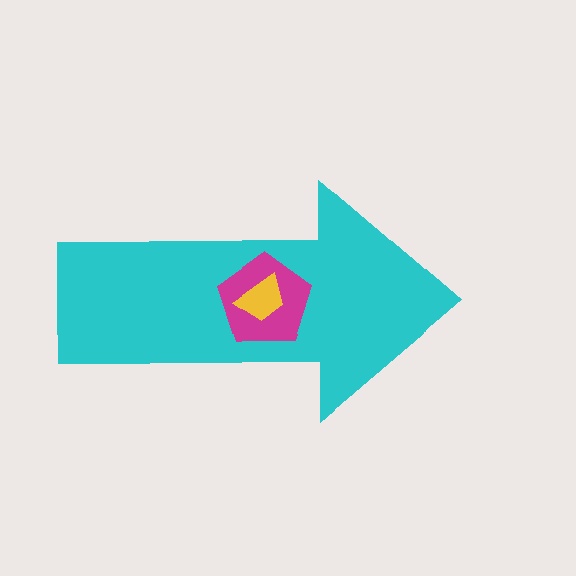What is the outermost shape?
The cyan arrow.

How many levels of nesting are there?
3.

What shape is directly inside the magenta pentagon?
The yellow trapezoid.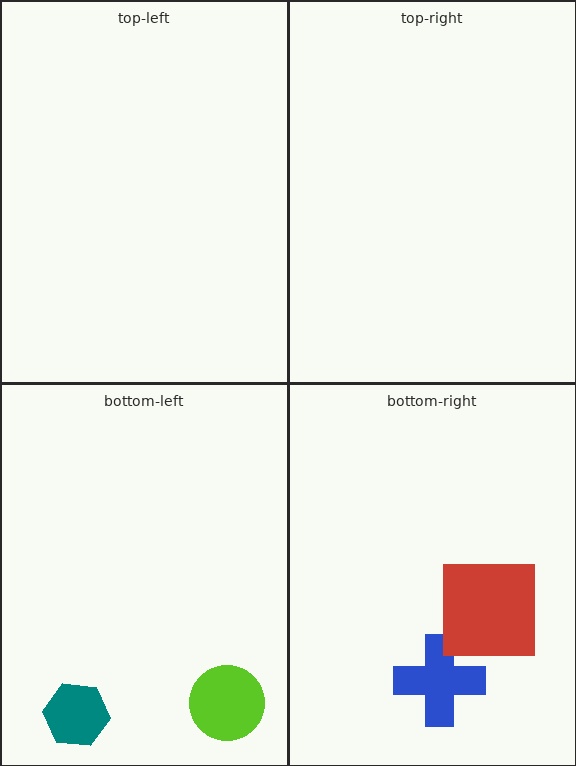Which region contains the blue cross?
The bottom-right region.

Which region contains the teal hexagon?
The bottom-left region.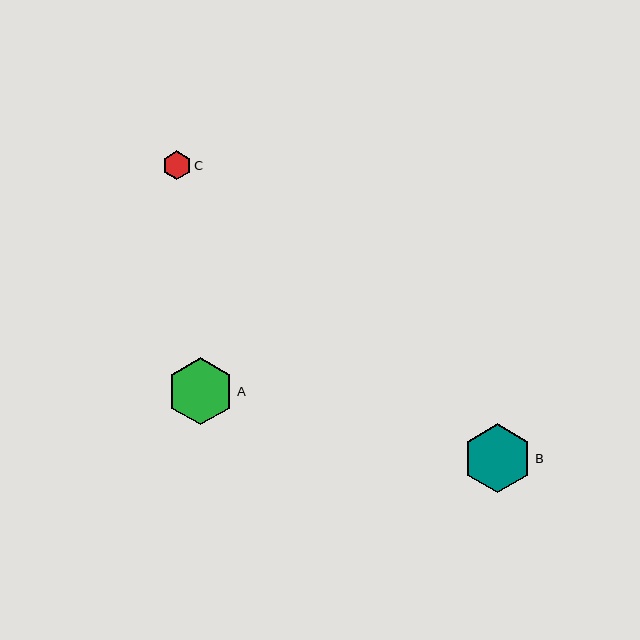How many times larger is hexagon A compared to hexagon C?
Hexagon A is approximately 2.3 times the size of hexagon C.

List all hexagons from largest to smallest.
From largest to smallest: B, A, C.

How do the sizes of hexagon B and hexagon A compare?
Hexagon B and hexagon A are approximately the same size.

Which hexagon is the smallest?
Hexagon C is the smallest with a size of approximately 29 pixels.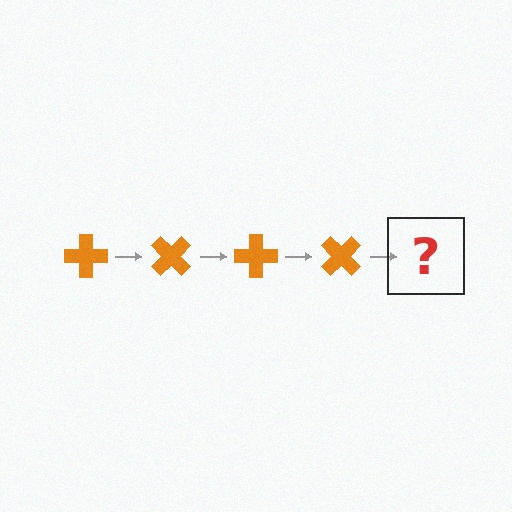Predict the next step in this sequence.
The next step is an orange cross rotated 180 degrees.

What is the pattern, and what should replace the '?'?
The pattern is that the cross rotates 45 degrees each step. The '?' should be an orange cross rotated 180 degrees.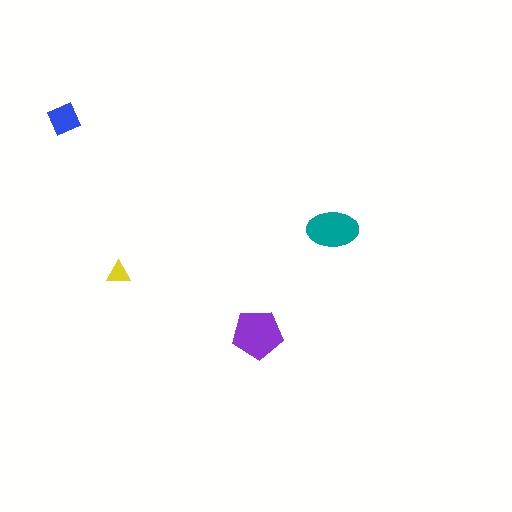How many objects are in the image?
There are 4 objects in the image.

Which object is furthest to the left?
The blue diamond is leftmost.